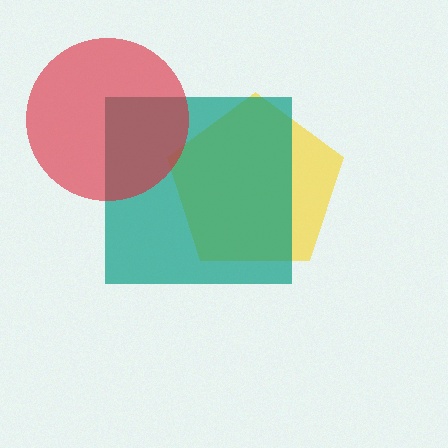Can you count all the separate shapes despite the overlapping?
Yes, there are 3 separate shapes.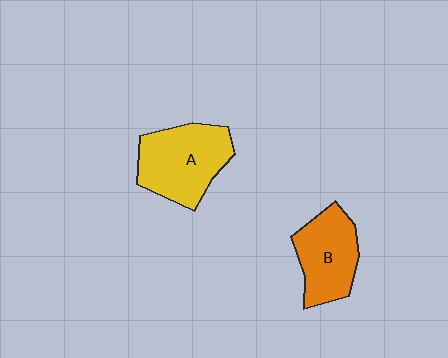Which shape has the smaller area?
Shape B (orange).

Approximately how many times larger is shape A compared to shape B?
Approximately 1.2 times.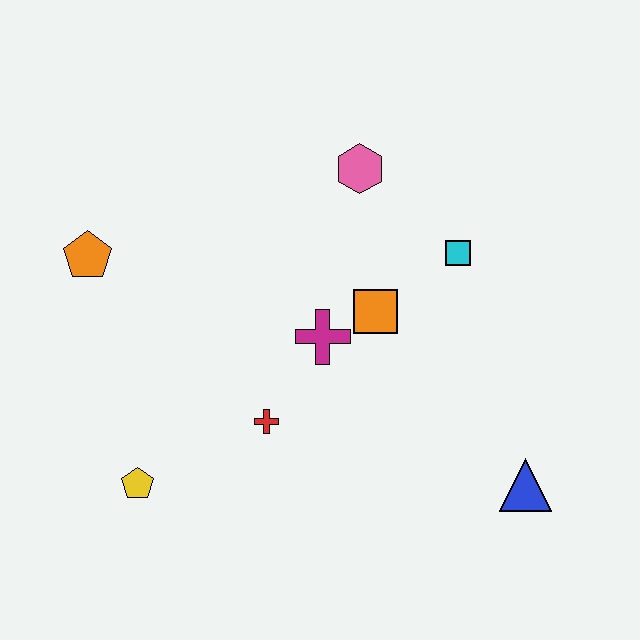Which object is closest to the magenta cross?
The orange square is closest to the magenta cross.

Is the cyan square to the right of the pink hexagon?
Yes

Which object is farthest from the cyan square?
The yellow pentagon is farthest from the cyan square.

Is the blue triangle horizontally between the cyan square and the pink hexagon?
No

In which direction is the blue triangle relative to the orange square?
The blue triangle is below the orange square.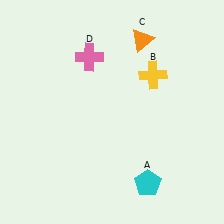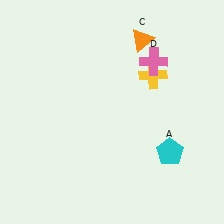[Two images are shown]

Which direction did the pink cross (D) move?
The pink cross (D) moved right.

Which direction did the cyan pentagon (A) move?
The cyan pentagon (A) moved up.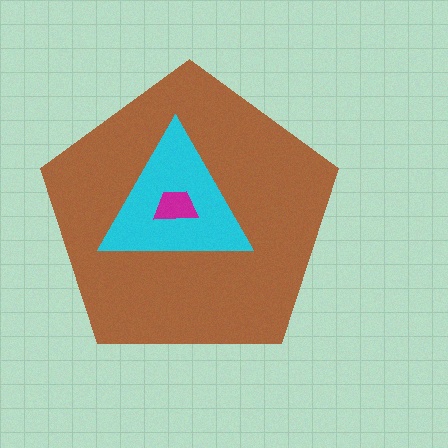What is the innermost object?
The magenta trapezoid.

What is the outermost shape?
The brown pentagon.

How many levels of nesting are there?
3.